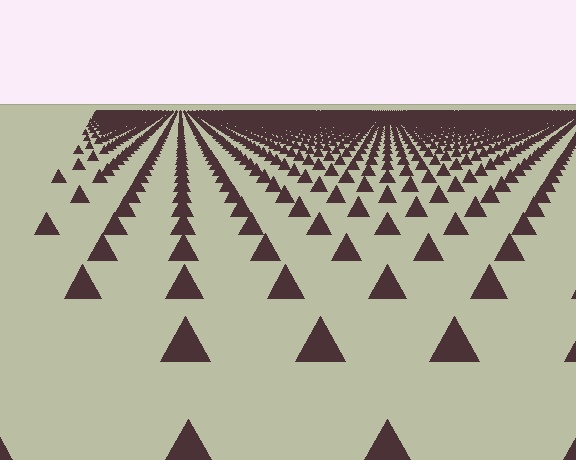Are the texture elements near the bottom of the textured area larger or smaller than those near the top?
Larger. Near the bottom, elements are closer to the viewer and appear at a bigger on-screen size.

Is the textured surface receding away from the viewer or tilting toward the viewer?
The surface is receding away from the viewer. Texture elements get smaller and denser toward the top.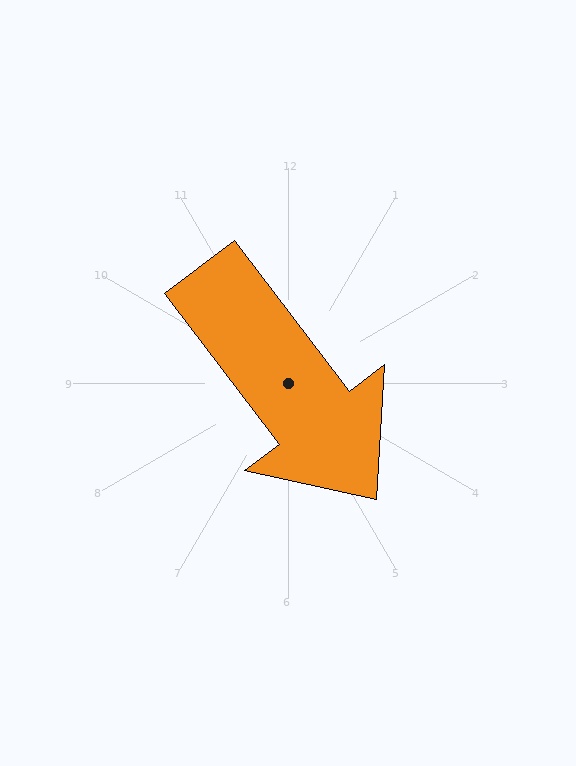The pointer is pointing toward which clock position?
Roughly 5 o'clock.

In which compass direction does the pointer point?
Southeast.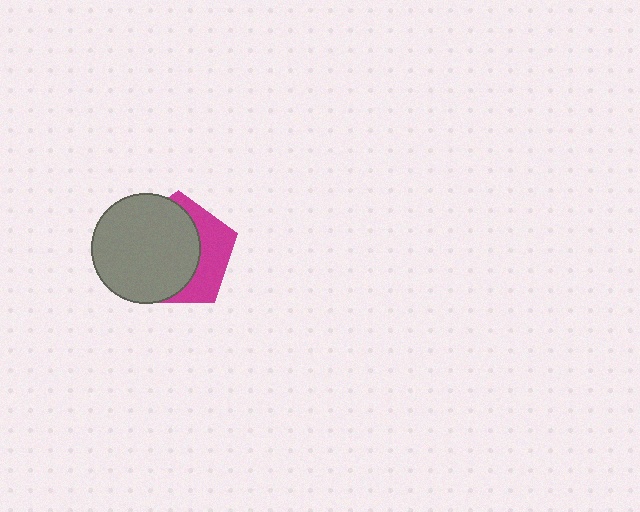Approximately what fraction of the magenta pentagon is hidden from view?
Roughly 64% of the magenta pentagon is hidden behind the gray circle.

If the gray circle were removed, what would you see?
You would see the complete magenta pentagon.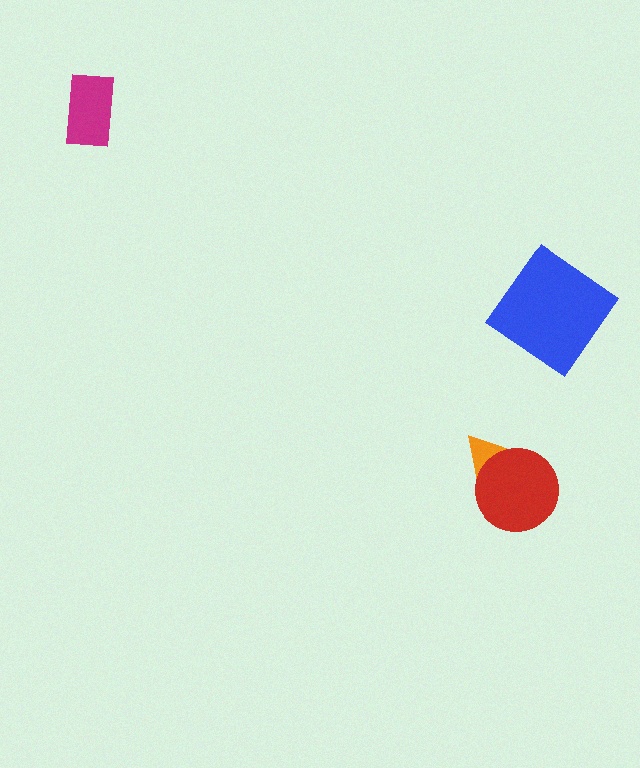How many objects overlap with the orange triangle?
1 object overlaps with the orange triangle.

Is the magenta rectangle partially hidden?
No, no other shape covers it.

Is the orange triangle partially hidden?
Yes, it is partially covered by another shape.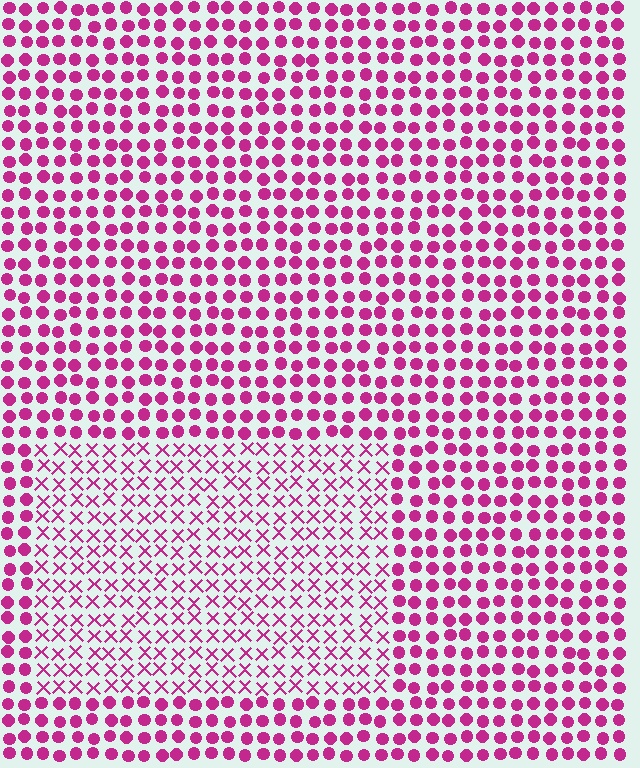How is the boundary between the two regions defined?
The boundary is defined by a change in element shape: X marks inside vs. circles outside. All elements share the same color and spacing.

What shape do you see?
I see a rectangle.